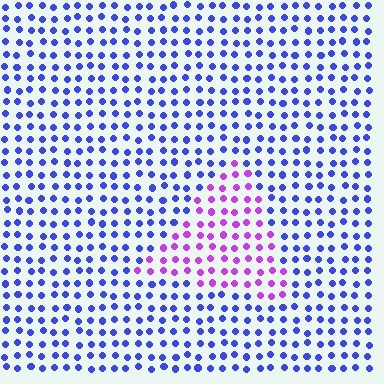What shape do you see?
I see a triangle.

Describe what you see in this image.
The image is filled with small blue elements in a uniform arrangement. A triangle-shaped region is visible where the elements are tinted to a slightly different hue, forming a subtle color boundary.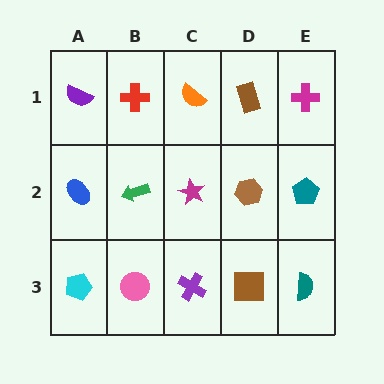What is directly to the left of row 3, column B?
A cyan pentagon.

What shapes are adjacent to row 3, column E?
A teal pentagon (row 2, column E), a brown square (row 3, column D).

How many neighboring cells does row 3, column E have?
2.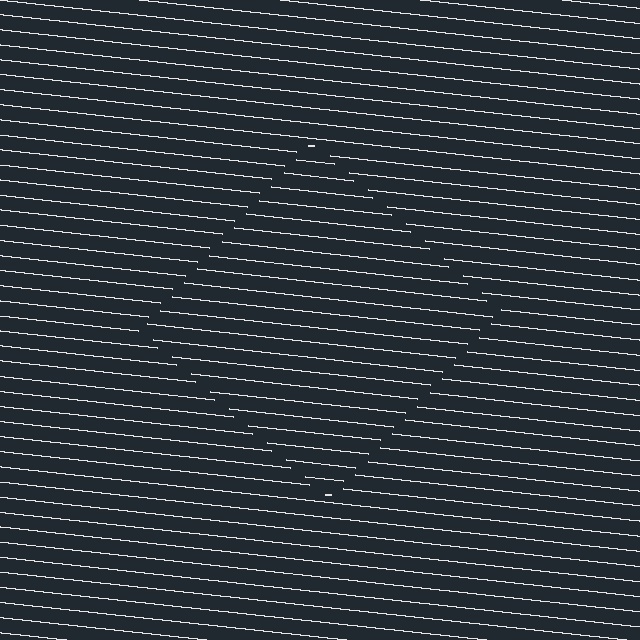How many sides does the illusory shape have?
4 sides — the line-ends trace a square.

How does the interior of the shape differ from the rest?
The interior of the shape contains the same grating, shifted by half a period — the contour is defined by the phase discontinuity where line-ends from the inner and outer gratings abut.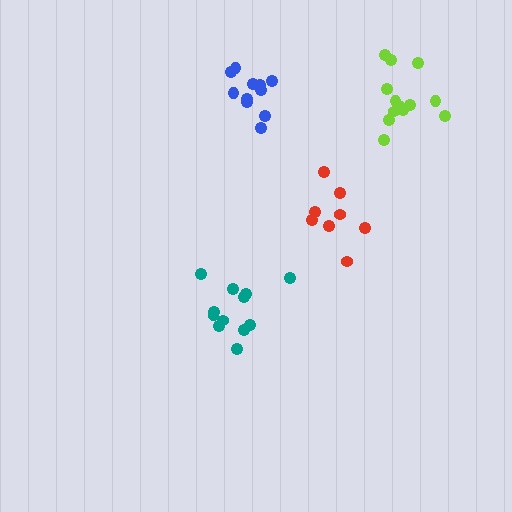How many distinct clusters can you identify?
There are 4 distinct clusters.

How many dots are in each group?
Group 1: 8 dots, Group 2: 13 dots, Group 3: 12 dots, Group 4: 11 dots (44 total).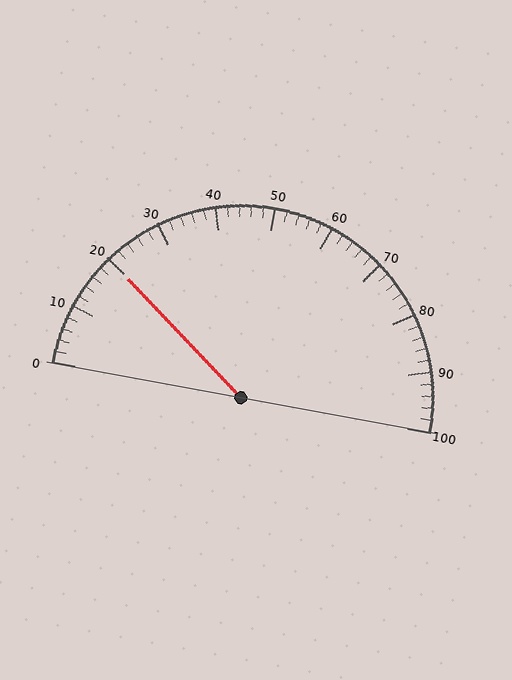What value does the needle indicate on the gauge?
The needle indicates approximately 20.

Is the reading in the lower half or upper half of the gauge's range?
The reading is in the lower half of the range (0 to 100).